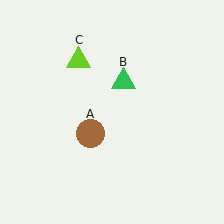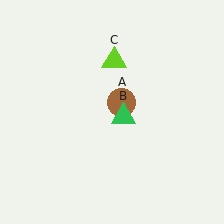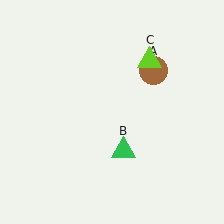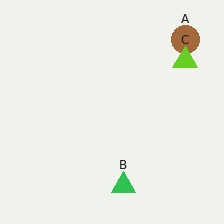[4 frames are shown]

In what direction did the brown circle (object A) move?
The brown circle (object A) moved up and to the right.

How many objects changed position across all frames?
3 objects changed position: brown circle (object A), green triangle (object B), lime triangle (object C).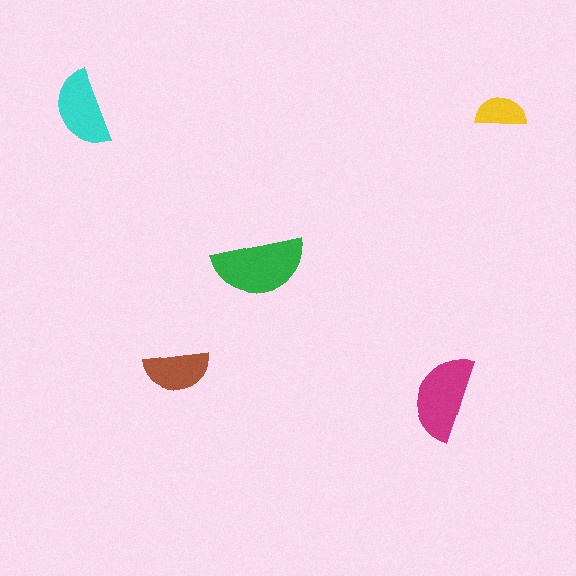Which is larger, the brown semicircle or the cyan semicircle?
The cyan one.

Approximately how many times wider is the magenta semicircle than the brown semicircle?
About 1.5 times wider.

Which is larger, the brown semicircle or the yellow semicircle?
The brown one.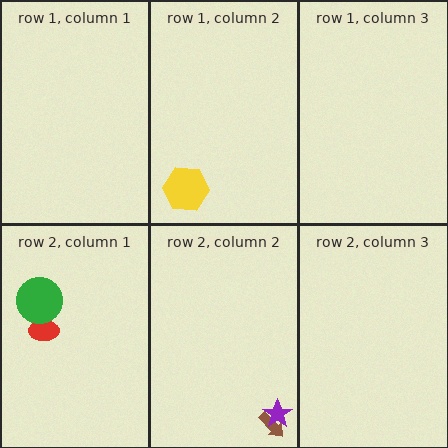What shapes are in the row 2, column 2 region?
The brown arrow, the purple star.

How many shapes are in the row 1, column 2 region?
1.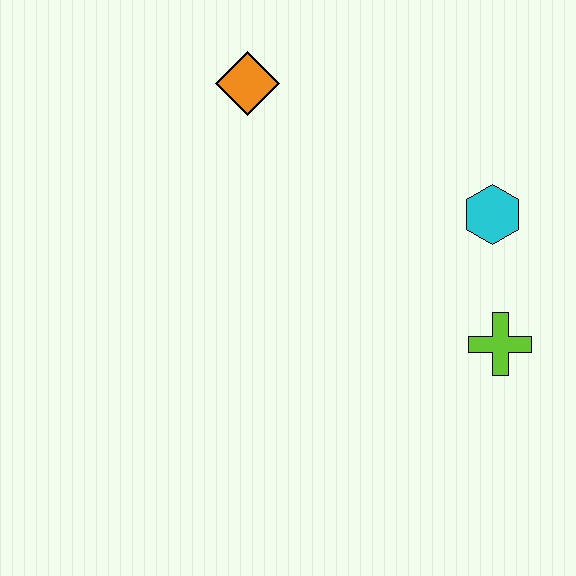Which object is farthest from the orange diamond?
The lime cross is farthest from the orange diamond.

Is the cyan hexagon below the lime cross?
No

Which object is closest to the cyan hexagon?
The lime cross is closest to the cyan hexagon.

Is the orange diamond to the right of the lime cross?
No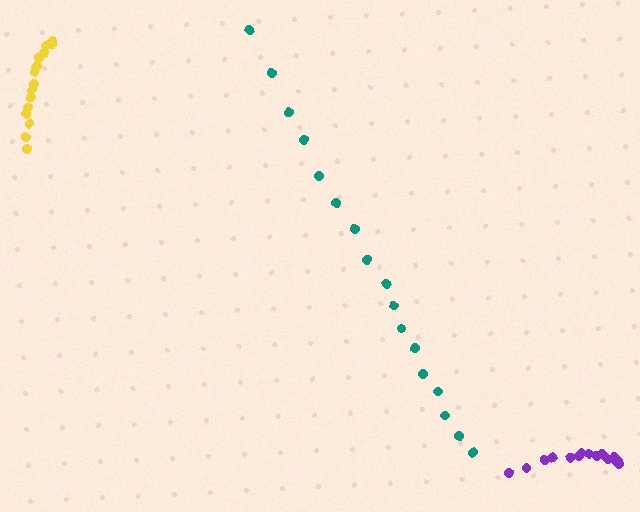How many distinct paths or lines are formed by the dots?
There are 3 distinct paths.